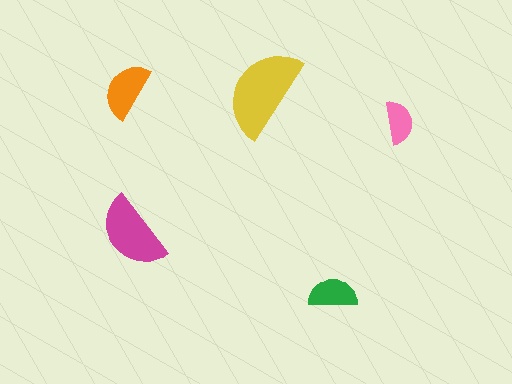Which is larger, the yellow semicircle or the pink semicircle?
The yellow one.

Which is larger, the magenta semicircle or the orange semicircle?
The magenta one.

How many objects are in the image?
There are 5 objects in the image.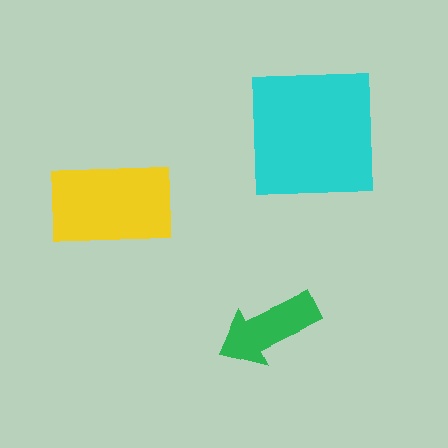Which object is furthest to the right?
The cyan square is rightmost.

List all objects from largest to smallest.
The cyan square, the yellow rectangle, the green arrow.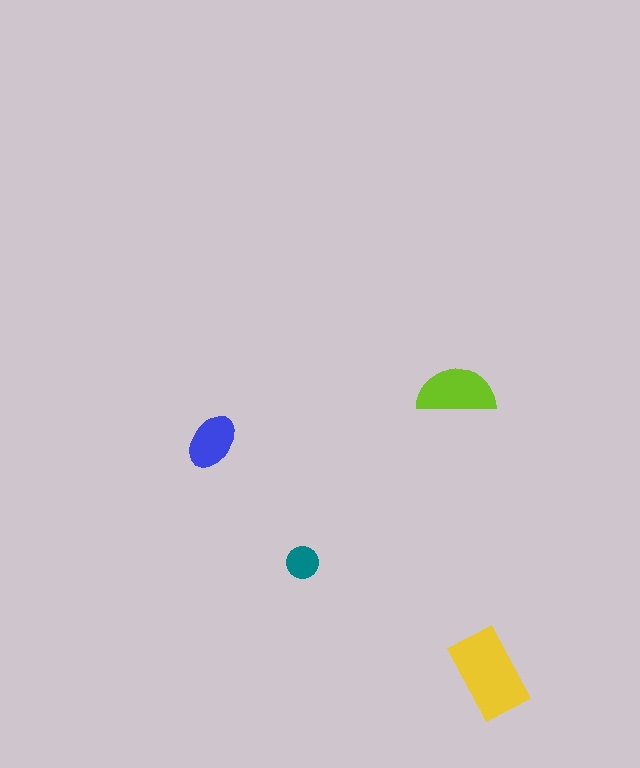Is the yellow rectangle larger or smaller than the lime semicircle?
Larger.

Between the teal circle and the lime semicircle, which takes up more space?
The lime semicircle.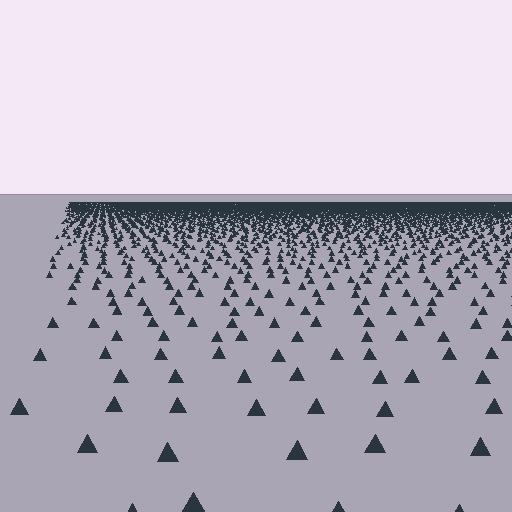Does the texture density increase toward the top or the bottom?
Density increases toward the top.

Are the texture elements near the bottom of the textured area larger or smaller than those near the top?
Larger. Near the bottom, elements are closer to the viewer and appear at a bigger on-screen size.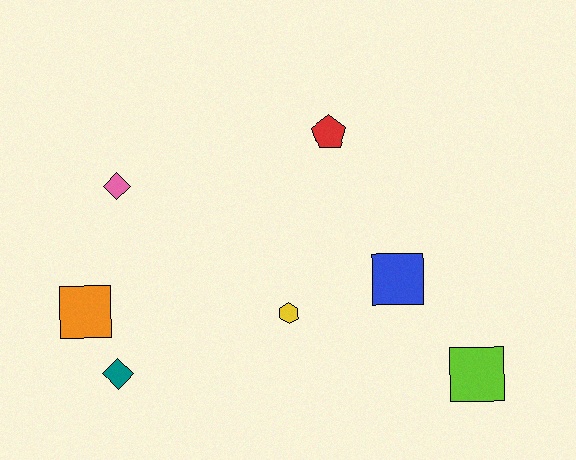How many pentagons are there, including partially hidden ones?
There is 1 pentagon.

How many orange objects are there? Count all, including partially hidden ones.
There is 1 orange object.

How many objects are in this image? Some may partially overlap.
There are 7 objects.